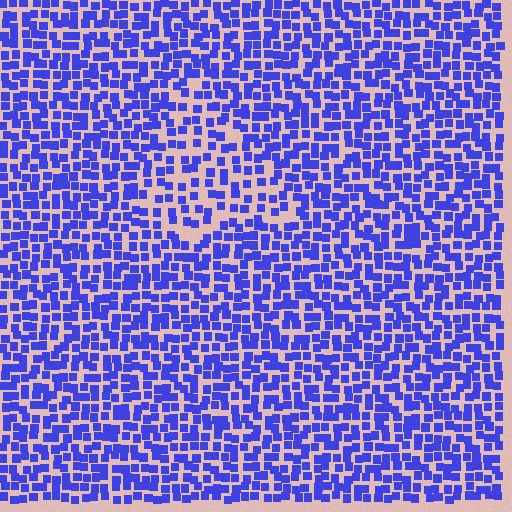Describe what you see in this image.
The image contains small blue elements arranged at two different densities. A triangle-shaped region is visible where the elements are less densely packed than the surrounding area.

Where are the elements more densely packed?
The elements are more densely packed outside the triangle boundary.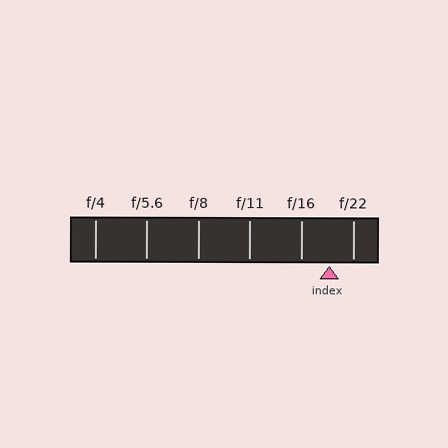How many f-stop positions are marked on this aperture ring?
There are 6 f-stop positions marked.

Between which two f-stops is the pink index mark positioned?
The index mark is between f/16 and f/22.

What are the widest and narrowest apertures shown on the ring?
The widest aperture shown is f/4 and the narrowest is f/22.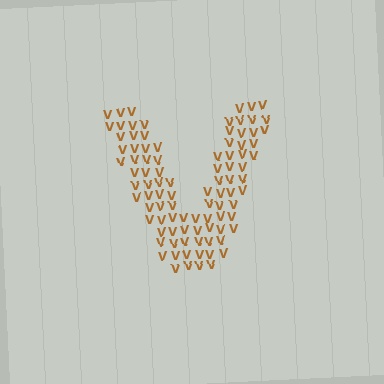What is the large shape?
The large shape is the letter V.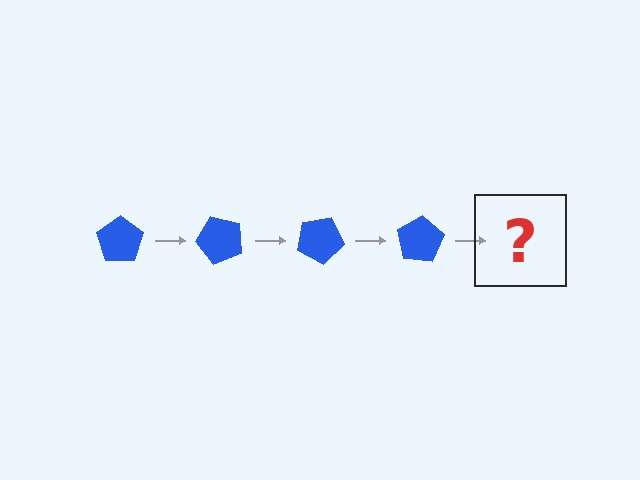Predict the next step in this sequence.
The next step is a blue pentagon rotated 200 degrees.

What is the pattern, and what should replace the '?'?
The pattern is that the pentagon rotates 50 degrees each step. The '?' should be a blue pentagon rotated 200 degrees.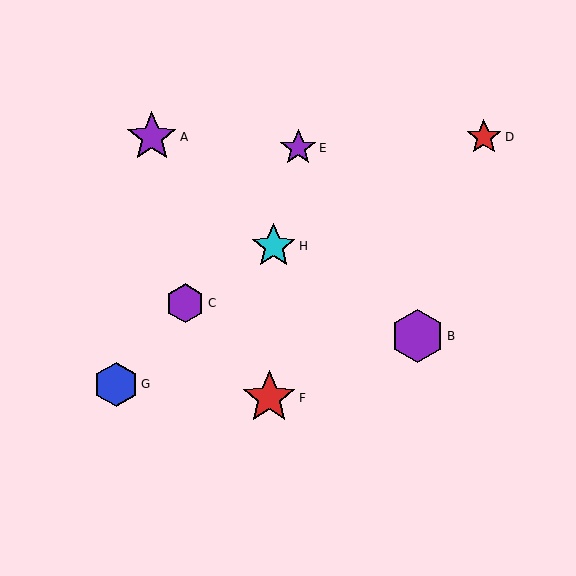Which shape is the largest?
The purple hexagon (labeled B) is the largest.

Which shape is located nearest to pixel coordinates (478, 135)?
The red star (labeled D) at (484, 137) is nearest to that location.